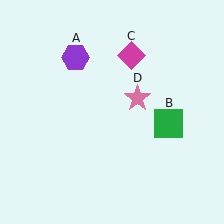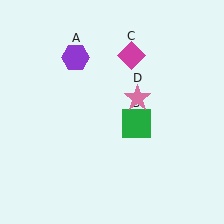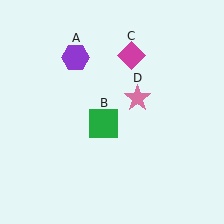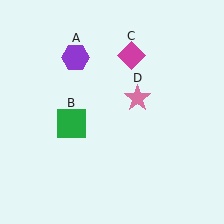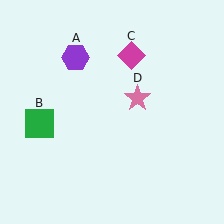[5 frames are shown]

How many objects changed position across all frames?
1 object changed position: green square (object B).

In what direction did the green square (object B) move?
The green square (object B) moved left.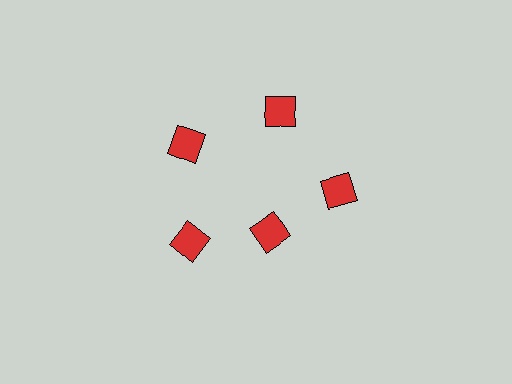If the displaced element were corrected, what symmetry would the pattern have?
It would have 5-fold rotational symmetry — the pattern would map onto itself every 72 degrees.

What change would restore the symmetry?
The symmetry would be restored by moving it outward, back onto the ring so that all 5 diamonds sit at equal angles and equal distance from the center.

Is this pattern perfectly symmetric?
No. The 5 red diamonds are arranged in a ring, but one element near the 5 o'clock position is pulled inward toward the center, breaking the 5-fold rotational symmetry.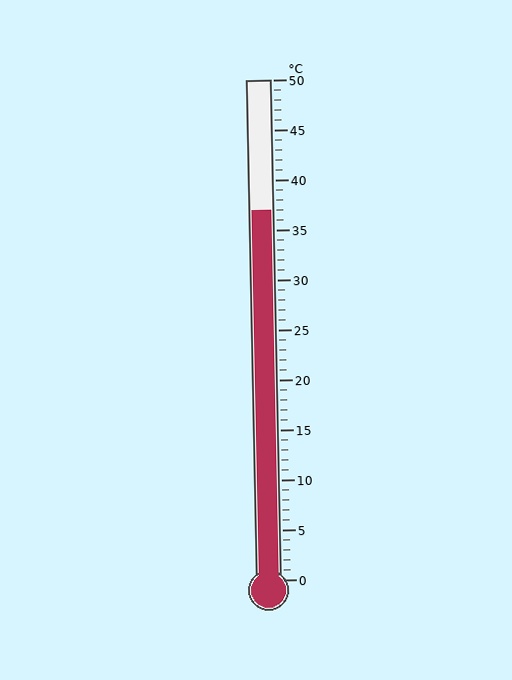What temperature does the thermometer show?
The thermometer shows approximately 37°C.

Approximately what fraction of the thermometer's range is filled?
The thermometer is filled to approximately 75% of its range.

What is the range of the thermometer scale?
The thermometer scale ranges from 0°C to 50°C.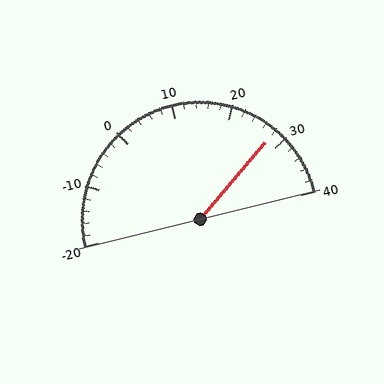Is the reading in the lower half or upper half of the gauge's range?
The reading is in the upper half of the range (-20 to 40).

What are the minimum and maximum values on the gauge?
The gauge ranges from -20 to 40.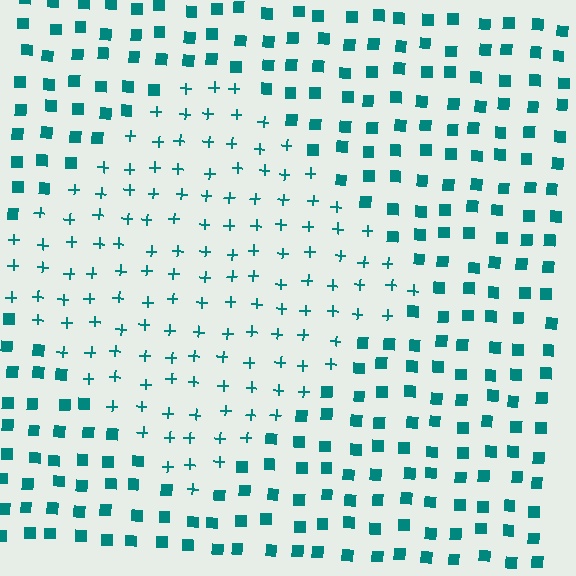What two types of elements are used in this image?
The image uses plus signs inside the diamond region and squares outside it.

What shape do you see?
I see a diamond.